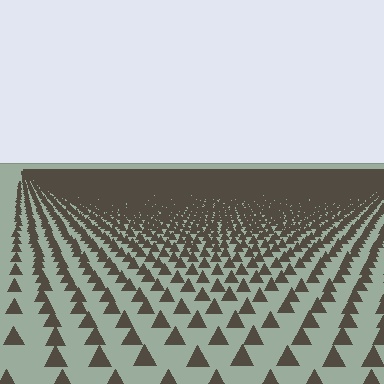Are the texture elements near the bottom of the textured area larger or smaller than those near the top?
Larger. Near the bottom, elements are closer to the viewer and appear at a bigger on-screen size.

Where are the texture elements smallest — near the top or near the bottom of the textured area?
Near the top.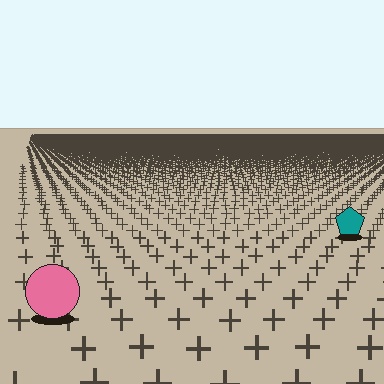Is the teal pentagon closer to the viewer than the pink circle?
No. The pink circle is closer — you can tell from the texture gradient: the ground texture is coarser near it.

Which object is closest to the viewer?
The pink circle is closest. The texture marks near it are larger and more spread out.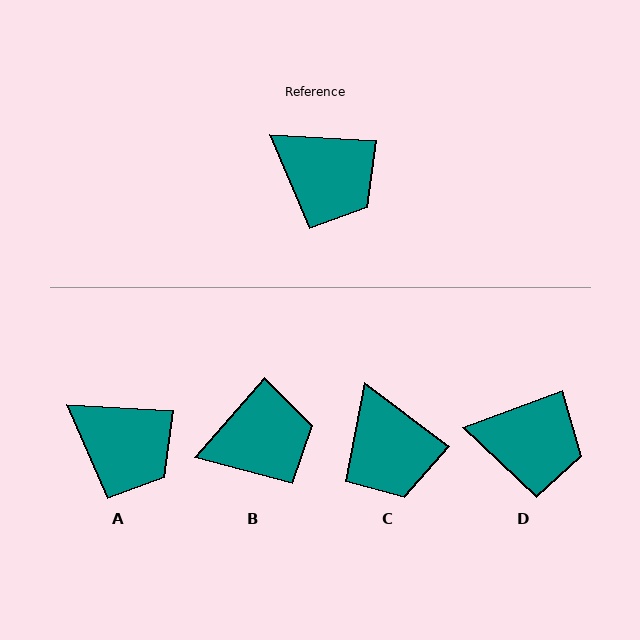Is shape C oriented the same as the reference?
No, it is off by about 34 degrees.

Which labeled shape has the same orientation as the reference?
A.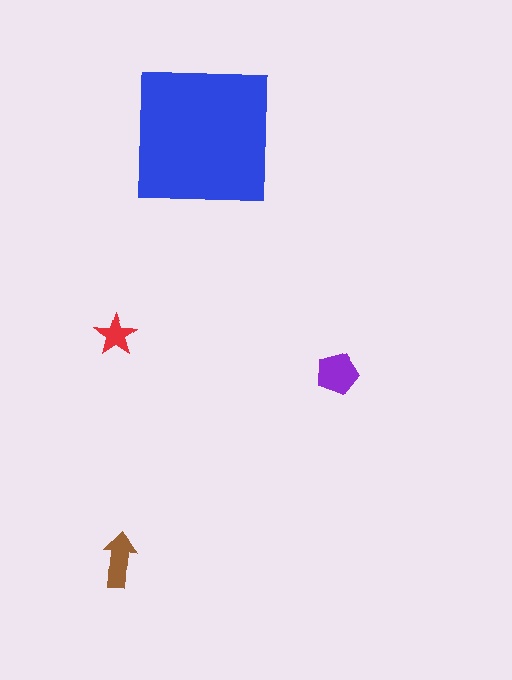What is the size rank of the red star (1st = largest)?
4th.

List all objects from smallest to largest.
The red star, the brown arrow, the purple pentagon, the blue square.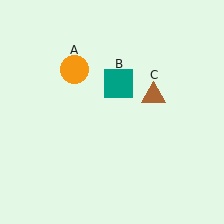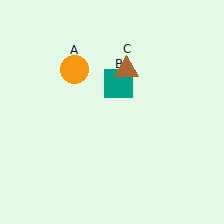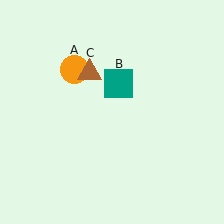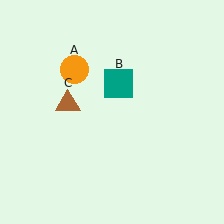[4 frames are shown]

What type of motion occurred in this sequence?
The brown triangle (object C) rotated counterclockwise around the center of the scene.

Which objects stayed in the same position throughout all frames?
Orange circle (object A) and teal square (object B) remained stationary.